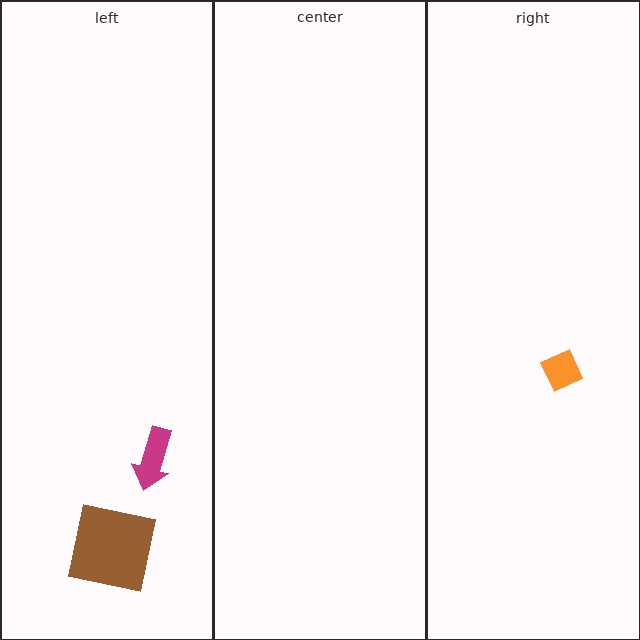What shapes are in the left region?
The magenta arrow, the brown square.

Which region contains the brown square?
The left region.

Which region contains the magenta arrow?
The left region.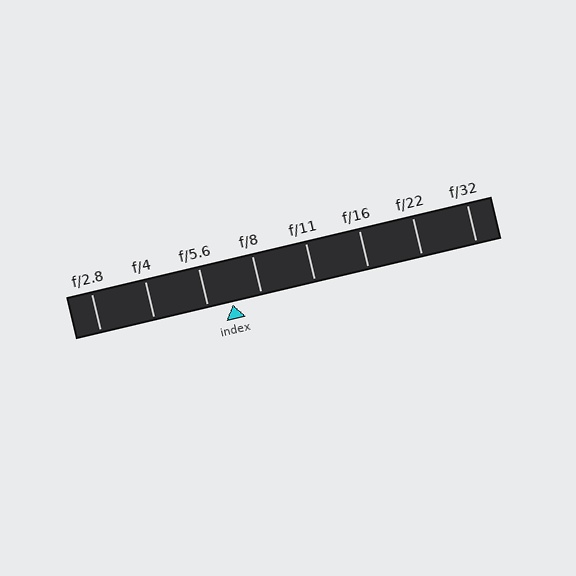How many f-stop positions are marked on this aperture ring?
There are 8 f-stop positions marked.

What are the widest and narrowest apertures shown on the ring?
The widest aperture shown is f/2.8 and the narrowest is f/32.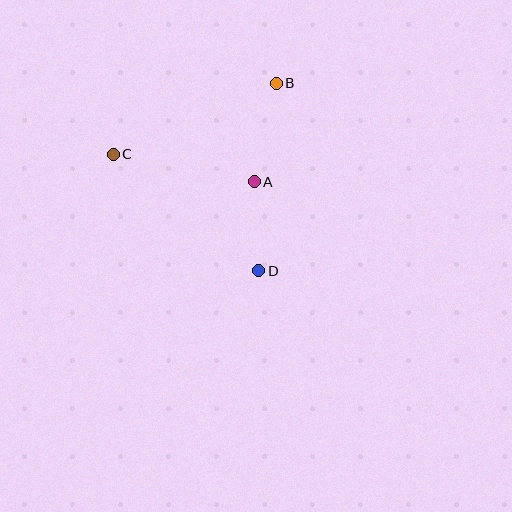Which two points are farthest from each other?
Points B and D are farthest from each other.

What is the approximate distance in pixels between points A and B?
The distance between A and B is approximately 101 pixels.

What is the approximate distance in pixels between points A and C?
The distance between A and C is approximately 144 pixels.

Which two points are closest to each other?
Points A and D are closest to each other.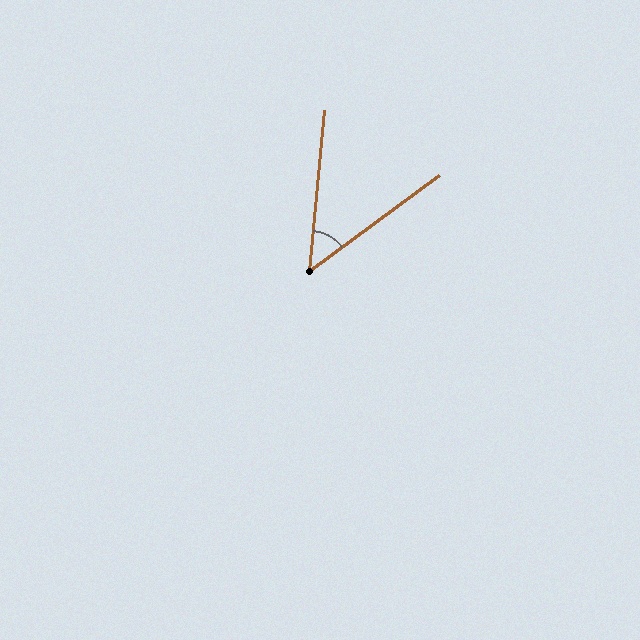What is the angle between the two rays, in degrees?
Approximately 48 degrees.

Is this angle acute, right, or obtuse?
It is acute.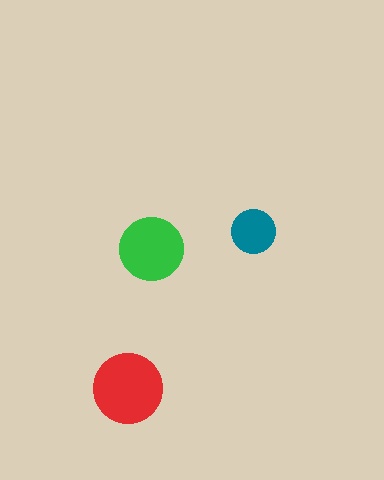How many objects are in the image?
There are 3 objects in the image.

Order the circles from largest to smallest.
the red one, the green one, the teal one.